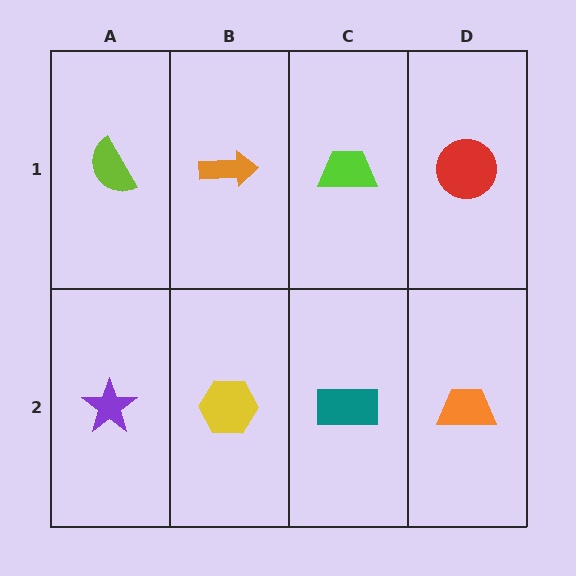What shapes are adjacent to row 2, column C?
A lime trapezoid (row 1, column C), a yellow hexagon (row 2, column B), an orange trapezoid (row 2, column D).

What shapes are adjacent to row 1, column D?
An orange trapezoid (row 2, column D), a lime trapezoid (row 1, column C).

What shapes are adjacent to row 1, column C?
A teal rectangle (row 2, column C), an orange arrow (row 1, column B), a red circle (row 1, column D).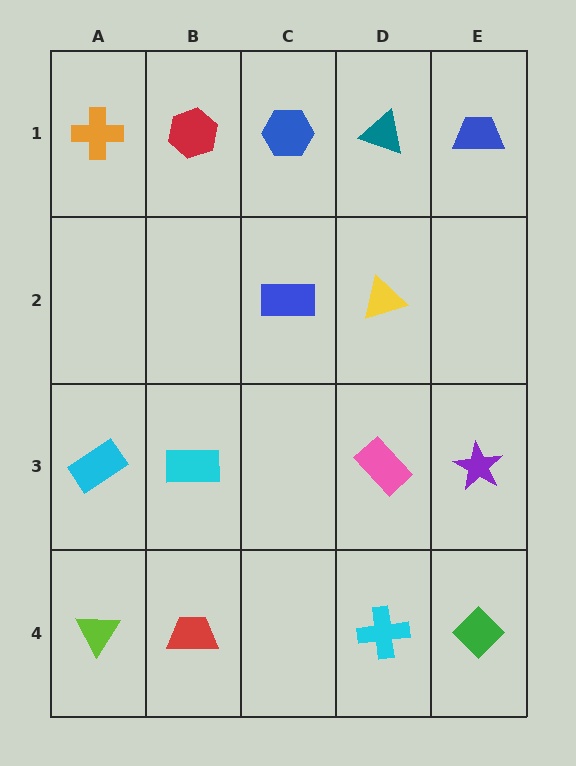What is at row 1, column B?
A red hexagon.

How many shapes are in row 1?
5 shapes.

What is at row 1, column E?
A blue trapezoid.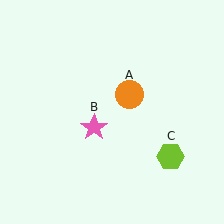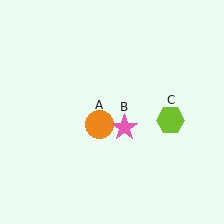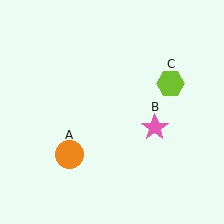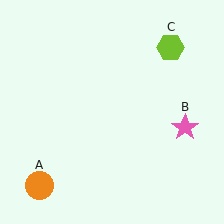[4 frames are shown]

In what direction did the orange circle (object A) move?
The orange circle (object A) moved down and to the left.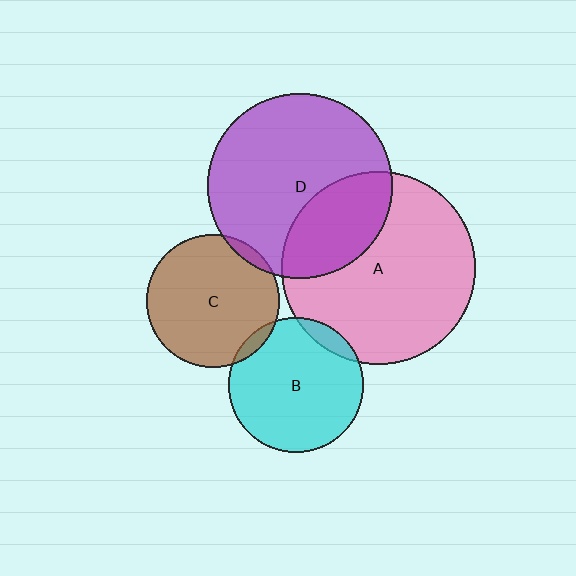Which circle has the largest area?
Circle A (pink).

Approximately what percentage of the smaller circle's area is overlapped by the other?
Approximately 5%.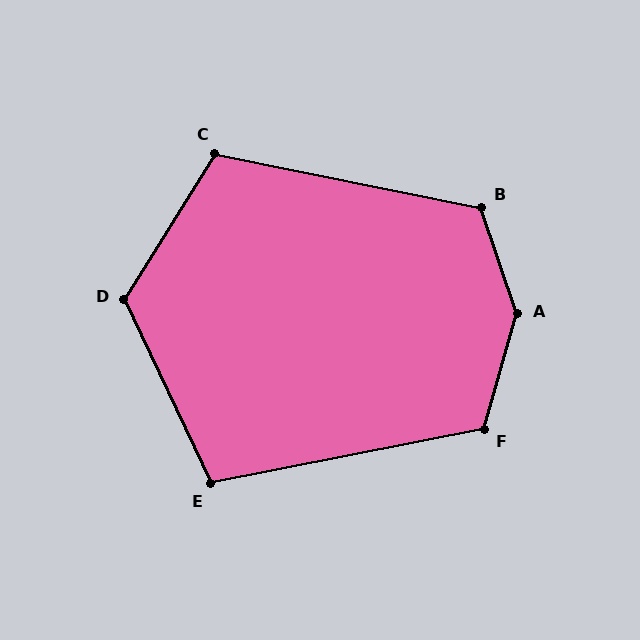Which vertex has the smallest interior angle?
E, at approximately 104 degrees.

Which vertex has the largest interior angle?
A, at approximately 146 degrees.